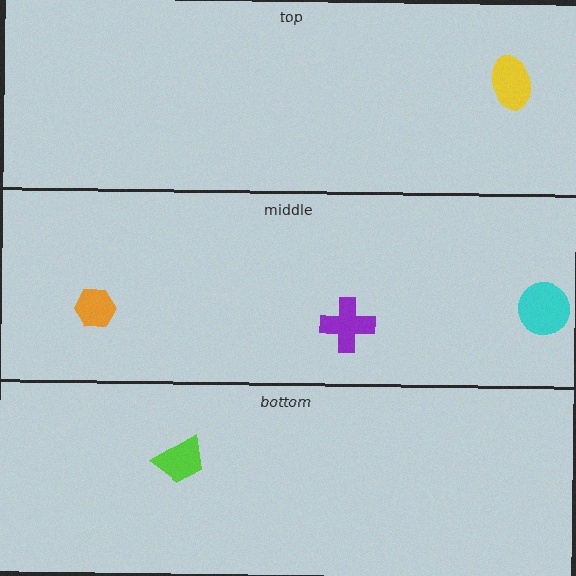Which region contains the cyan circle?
The middle region.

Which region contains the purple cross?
The middle region.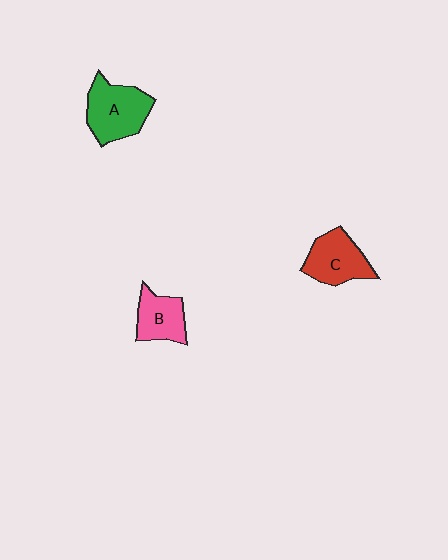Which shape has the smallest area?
Shape B (pink).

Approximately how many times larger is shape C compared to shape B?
Approximately 1.2 times.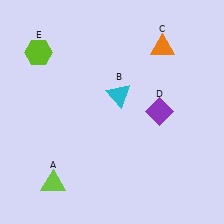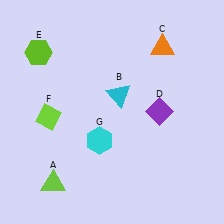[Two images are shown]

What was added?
A lime diamond (F), a cyan hexagon (G) were added in Image 2.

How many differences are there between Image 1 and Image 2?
There are 2 differences between the two images.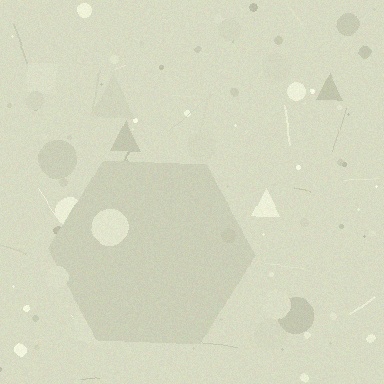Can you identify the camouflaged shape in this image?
The camouflaged shape is a hexagon.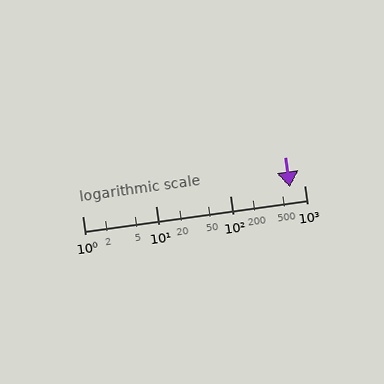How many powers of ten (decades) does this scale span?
The scale spans 3 decades, from 1 to 1000.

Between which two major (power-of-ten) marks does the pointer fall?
The pointer is between 100 and 1000.